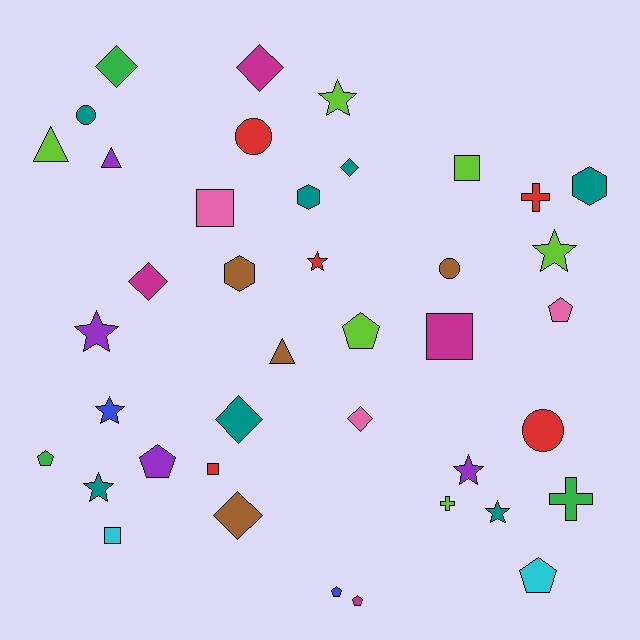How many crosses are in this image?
There are 3 crosses.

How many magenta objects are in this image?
There are 4 magenta objects.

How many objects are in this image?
There are 40 objects.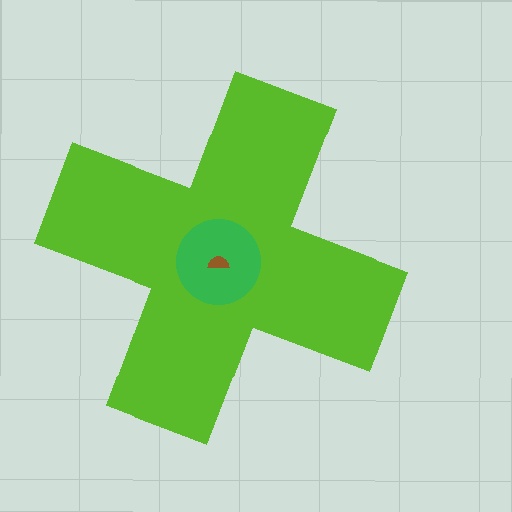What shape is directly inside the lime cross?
The green circle.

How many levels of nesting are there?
3.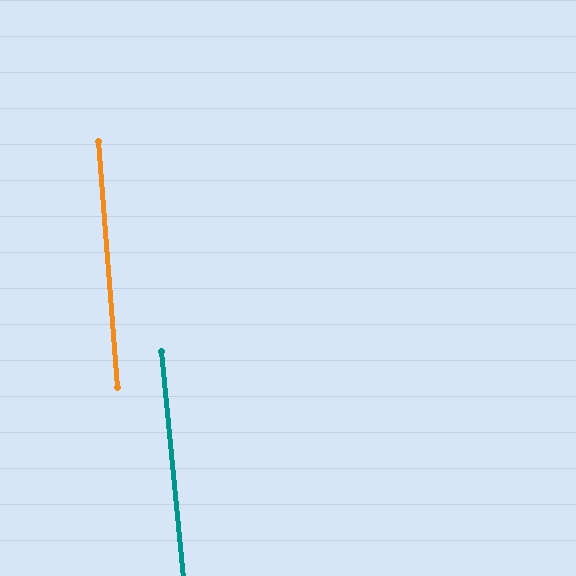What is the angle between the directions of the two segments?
Approximately 1 degree.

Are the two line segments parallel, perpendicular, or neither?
Parallel — their directions differ by only 1.3°.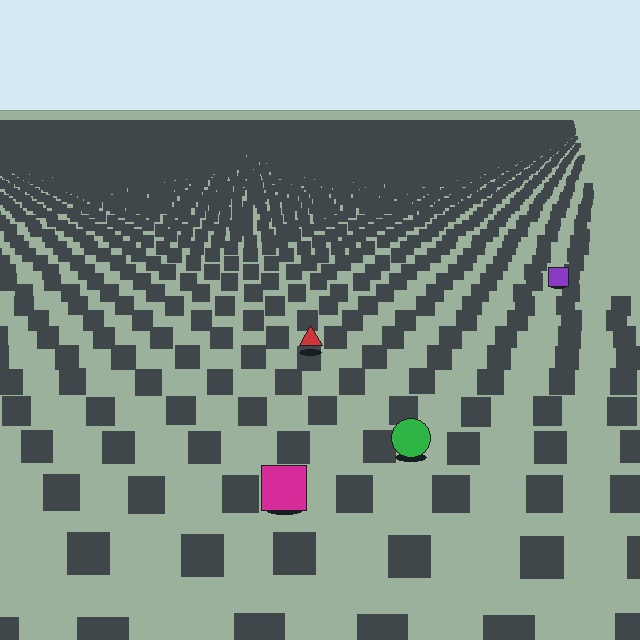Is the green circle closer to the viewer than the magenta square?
No. The magenta square is closer — you can tell from the texture gradient: the ground texture is coarser near it.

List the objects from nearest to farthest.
From nearest to farthest: the magenta square, the green circle, the red triangle, the purple square.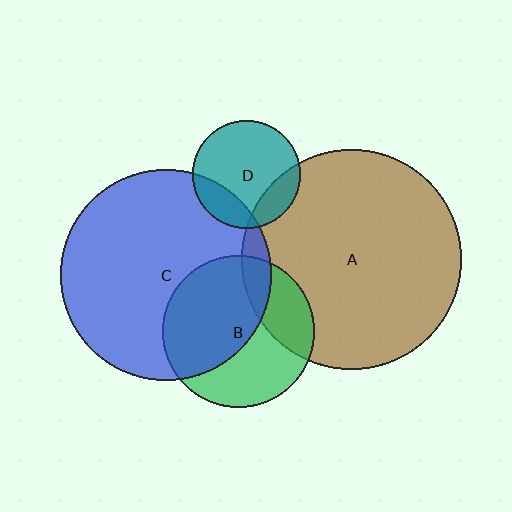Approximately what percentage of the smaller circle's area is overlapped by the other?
Approximately 20%.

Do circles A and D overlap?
Yes.